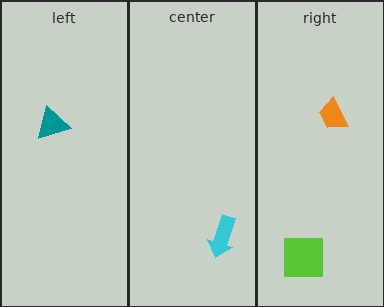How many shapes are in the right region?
2.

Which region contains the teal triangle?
The left region.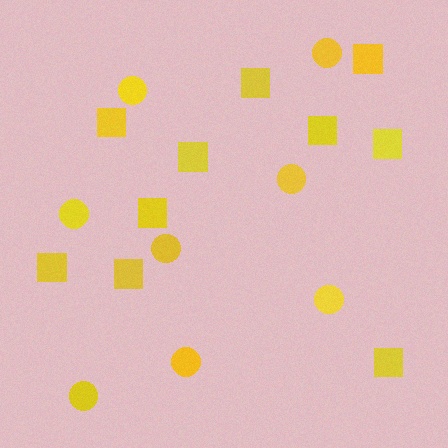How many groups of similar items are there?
There are 2 groups: one group of squares (10) and one group of circles (8).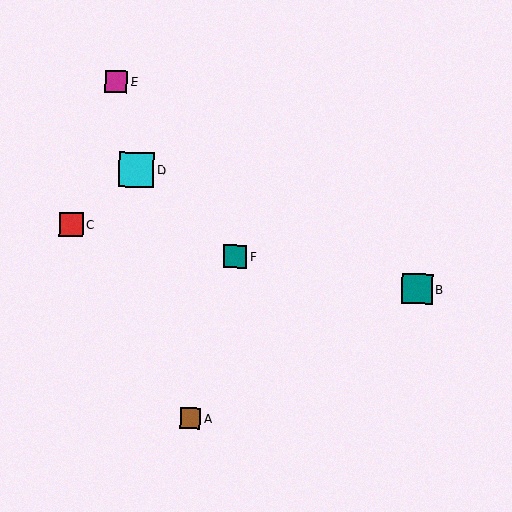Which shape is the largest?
The cyan square (labeled D) is the largest.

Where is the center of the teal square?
The center of the teal square is at (417, 289).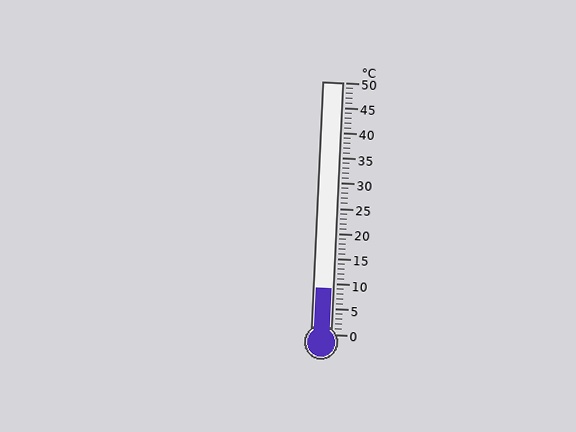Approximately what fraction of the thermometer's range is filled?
The thermometer is filled to approximately 20% of its range.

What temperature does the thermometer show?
The thermometer shows approximately 9°C.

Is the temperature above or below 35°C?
The temperature is below 35°C.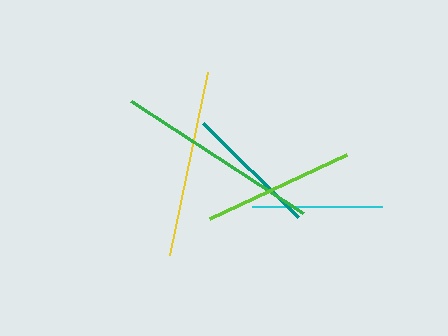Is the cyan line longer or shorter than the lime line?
The lime line is longer than the cyan line.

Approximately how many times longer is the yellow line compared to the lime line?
The yellow line is approximately 1.2 times the length of the lime line.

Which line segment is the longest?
The green line is the longest at approximately 205 pixels.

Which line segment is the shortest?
The cyan line is the shortest at approximately 130 pixels.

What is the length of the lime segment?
The lime segment is approximately 152 pixels long.